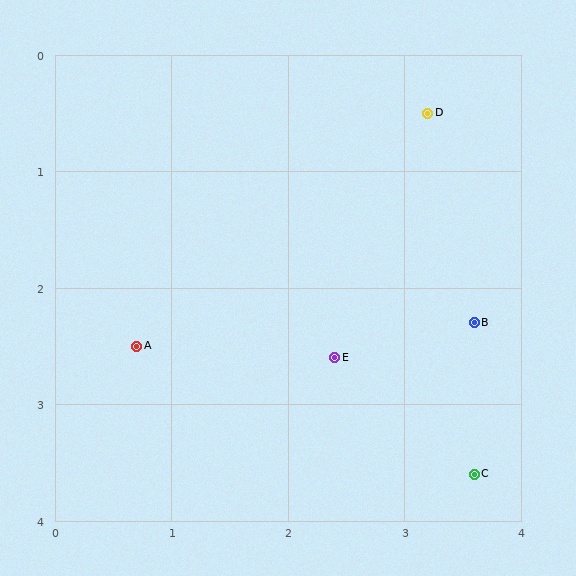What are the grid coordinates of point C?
Point C is at approximately (3.6, 3.6).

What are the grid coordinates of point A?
Point A is at approximately (0.7, 2.5).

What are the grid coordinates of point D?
Point D is at approximately (3.2, 0.5).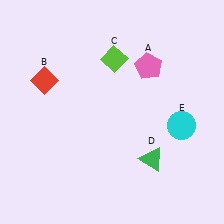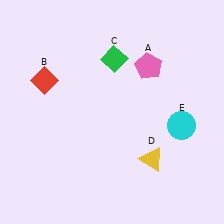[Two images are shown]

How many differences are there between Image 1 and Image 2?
There are 2 differences between the two images.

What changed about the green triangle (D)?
In Image 1, D is green. In Image 2, it changed to yellow.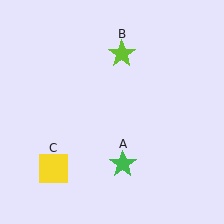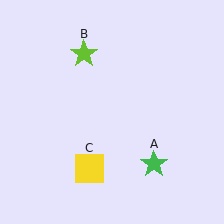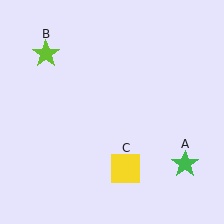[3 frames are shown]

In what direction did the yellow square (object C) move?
The yellow square (object C) moved right.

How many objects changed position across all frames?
3 objects changed position: green star (object A), lime star (object B), yellow square (object C).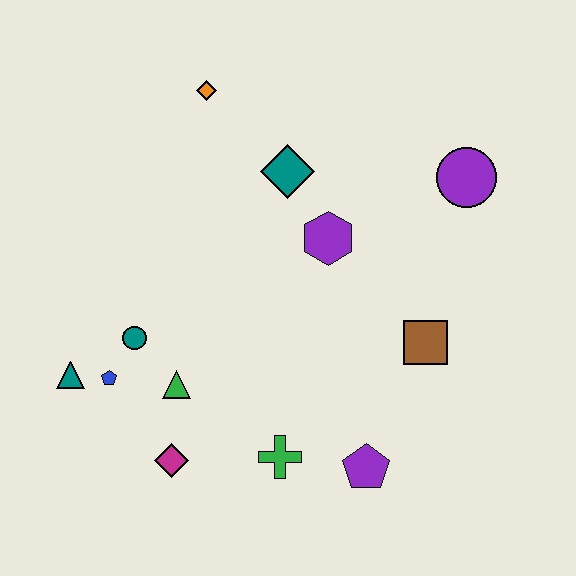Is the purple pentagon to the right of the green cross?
Yes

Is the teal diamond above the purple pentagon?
Yes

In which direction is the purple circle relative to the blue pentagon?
The purple circle is to the right of the blue pentagon.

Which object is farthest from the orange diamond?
The purple pentagon is farthest from the orange diamond.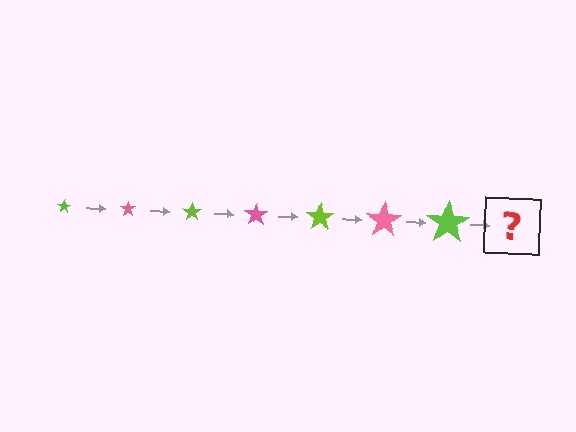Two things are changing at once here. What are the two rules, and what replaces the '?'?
The two rules are that the star grows larger each step and the color cycles through lime and pink. The '?' should be a pink star, larger than the previous one.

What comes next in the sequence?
The next element should be a pink star, larger than the previous one.